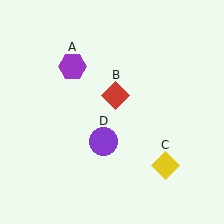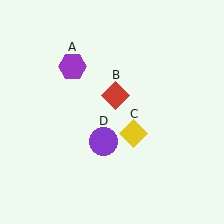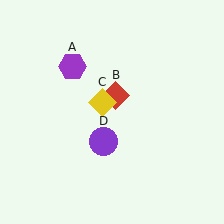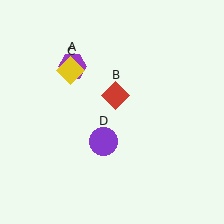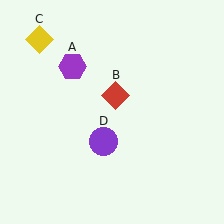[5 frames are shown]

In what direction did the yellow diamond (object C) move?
The yellow diamond (object C) moved up and to the left.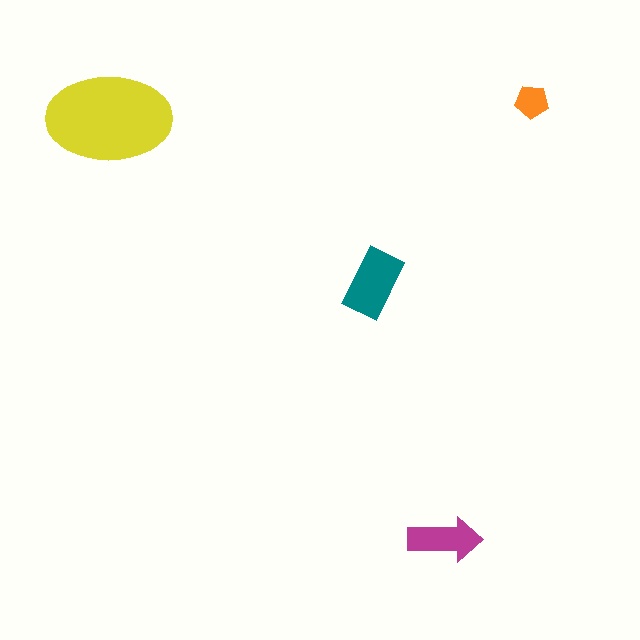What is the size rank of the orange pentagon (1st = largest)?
4th.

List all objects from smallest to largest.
The orange pentagon, the magenta arrow, the teal rectangle, the yellow ellipse.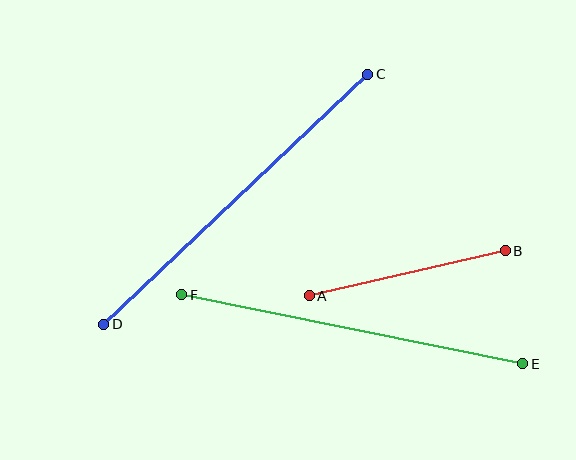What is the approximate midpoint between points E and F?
The midpoint is at approximately (352, 329) pixels.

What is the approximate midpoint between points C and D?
The midpoint is at approximately (236, 199) pixels.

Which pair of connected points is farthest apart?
Points C and D are farthest apart.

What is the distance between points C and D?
The distance is approximately 364 pixels.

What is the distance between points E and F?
The distance is approximately 348 pixels.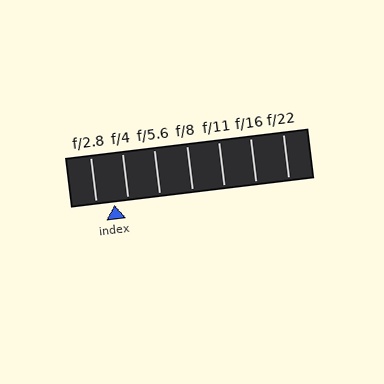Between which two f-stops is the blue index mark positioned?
The index mark is between f/2.8 and f/4.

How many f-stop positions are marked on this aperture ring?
There are 7 f-stop positions marked.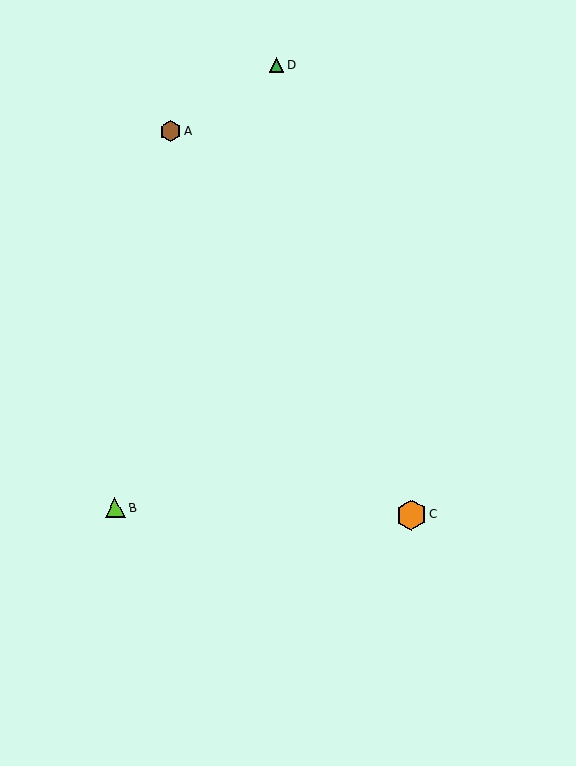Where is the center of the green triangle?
The center of the green triangle is at (277, 65).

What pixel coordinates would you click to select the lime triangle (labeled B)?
Click at (115, 508) to select the lime triangle B.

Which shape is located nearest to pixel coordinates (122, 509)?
The lime triangle (labeled B) at (115, 508) is nearest to that location.